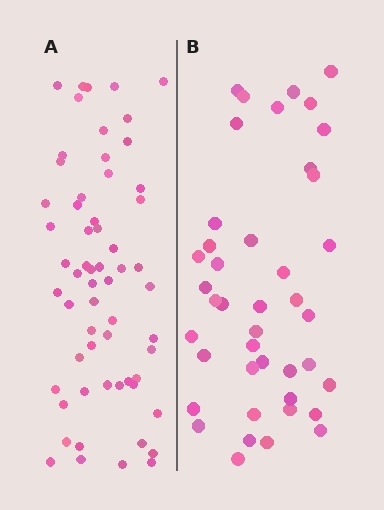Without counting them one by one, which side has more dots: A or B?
Region A (the left region) has more dots.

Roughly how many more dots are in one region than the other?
Region A has approximately 20 more dots than region B.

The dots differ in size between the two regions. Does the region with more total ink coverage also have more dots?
No. Region B has more total ink coverage because its dots are larger, but region A actually contains more individual dots. Total area can be misleading — the number of items is what matters here.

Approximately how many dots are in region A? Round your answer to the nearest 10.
About 60 dots.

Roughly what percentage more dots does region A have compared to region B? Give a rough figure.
About 45% more.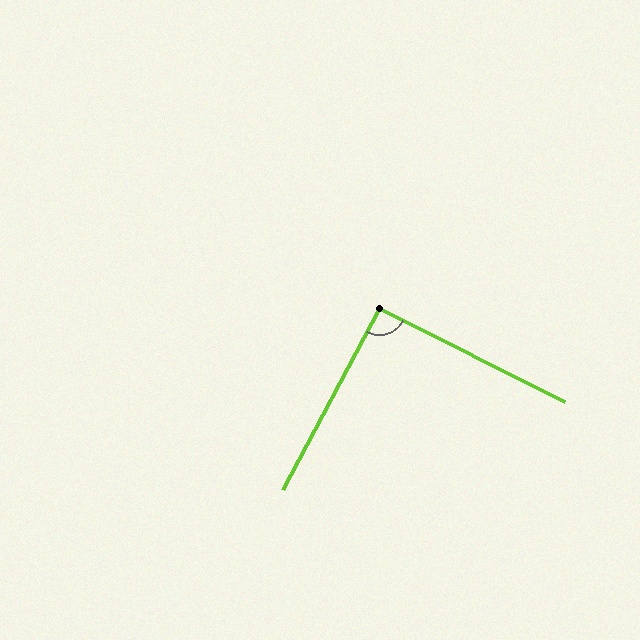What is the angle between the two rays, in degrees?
Approximately 91 degrees.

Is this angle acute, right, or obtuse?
It is approximately a right angle.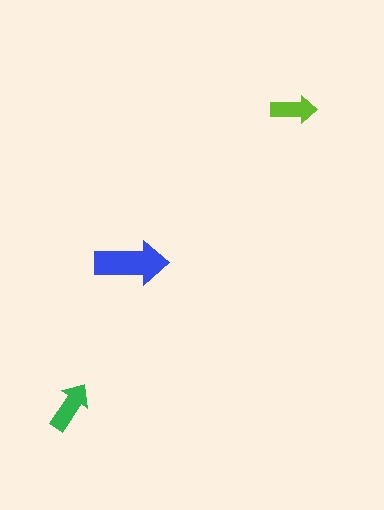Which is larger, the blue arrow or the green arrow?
The blue one.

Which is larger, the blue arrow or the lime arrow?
The blue one.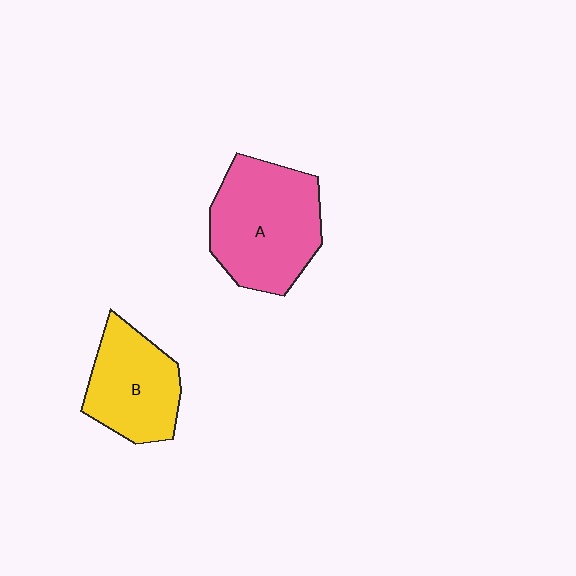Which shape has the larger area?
Shape A (pink).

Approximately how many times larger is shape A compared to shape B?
Approximately 1.4 times.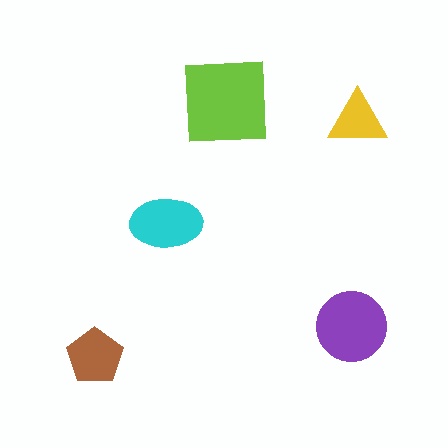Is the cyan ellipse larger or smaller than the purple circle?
Smaller.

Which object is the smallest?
The yellow triangle.